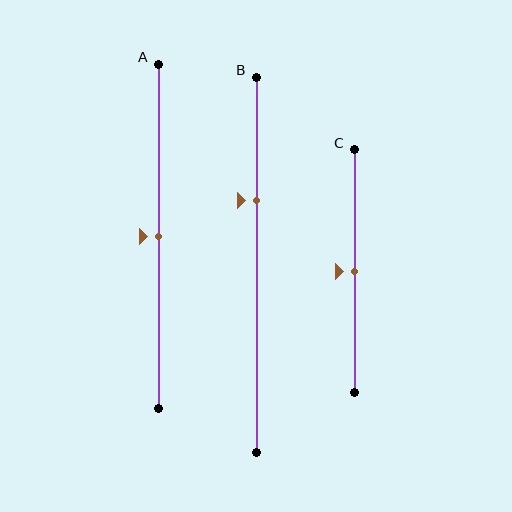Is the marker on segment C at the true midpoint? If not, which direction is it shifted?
Yes, the marker on segment C is at the true midpoint.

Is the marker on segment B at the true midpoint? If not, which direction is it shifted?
No, the marker on segment B is shifted upward by about 17% of the segment length.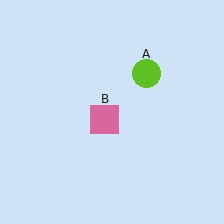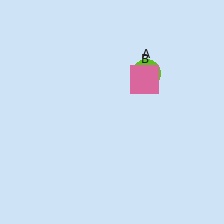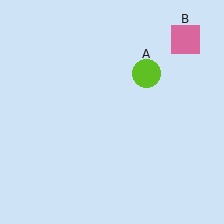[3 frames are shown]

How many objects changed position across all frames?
1 object changed position: pink square (object B).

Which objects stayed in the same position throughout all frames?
Lime circle (object A) remained stationary.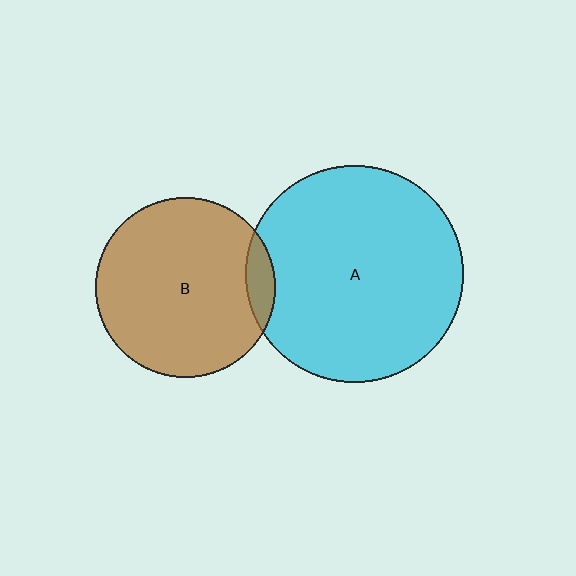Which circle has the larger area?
Circle A (cyan).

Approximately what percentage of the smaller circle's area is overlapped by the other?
Approximately 10%.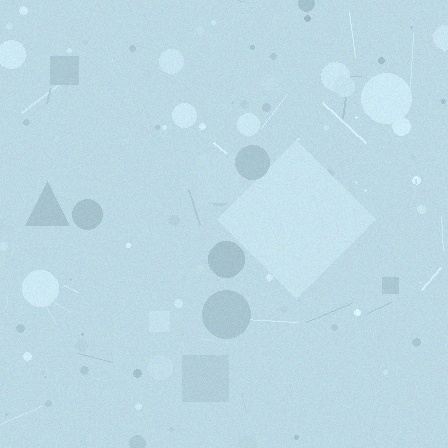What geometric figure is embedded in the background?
A diamond is embedded in the background.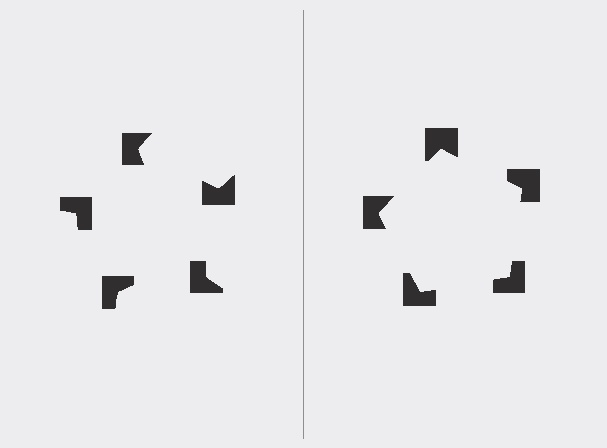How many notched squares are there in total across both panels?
10 — 5 on each side.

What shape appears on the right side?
An illusory pentagon.